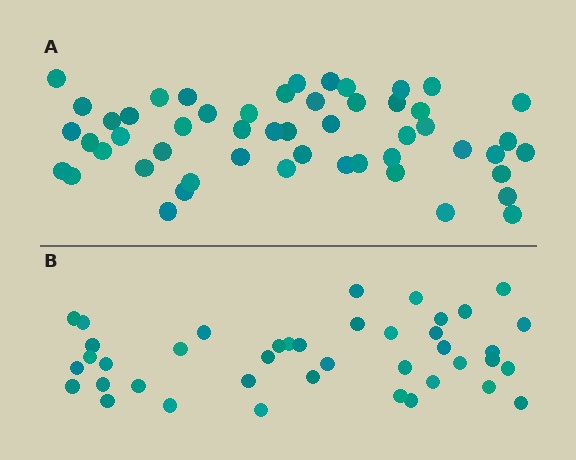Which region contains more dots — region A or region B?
Region A (the top region) has more dots.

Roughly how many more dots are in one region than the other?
Region A has roughly 12 or so more dots than region B.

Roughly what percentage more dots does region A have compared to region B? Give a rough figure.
About 25% more.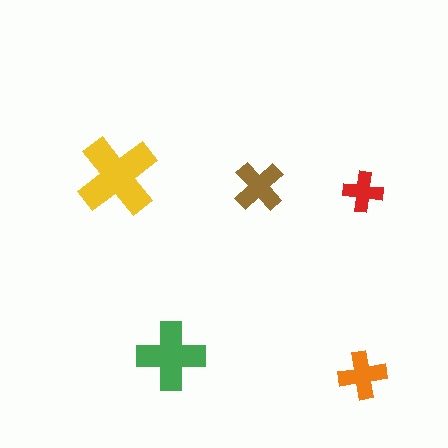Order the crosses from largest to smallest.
the yellow one, the green one, the brown one, the orange one, the red one.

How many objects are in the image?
There are 5 objects in the image.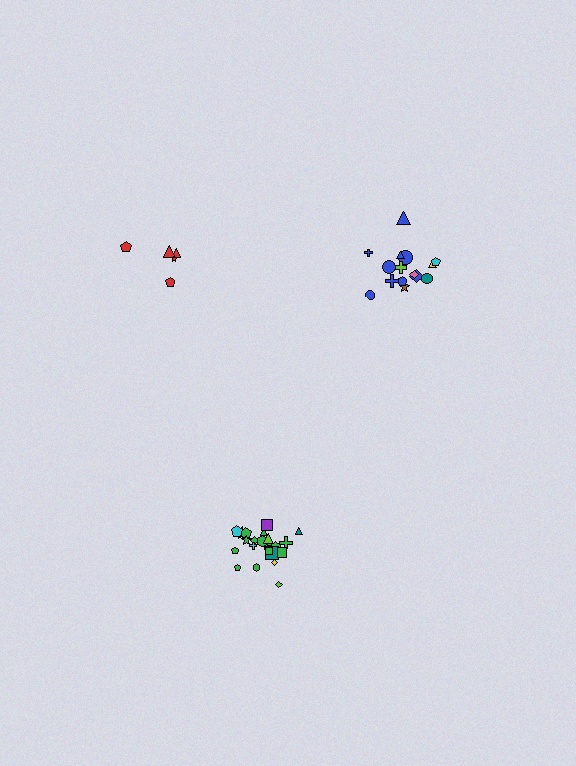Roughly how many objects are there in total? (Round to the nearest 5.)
Roughly 40 objects in total.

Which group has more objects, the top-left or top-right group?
The top-right group.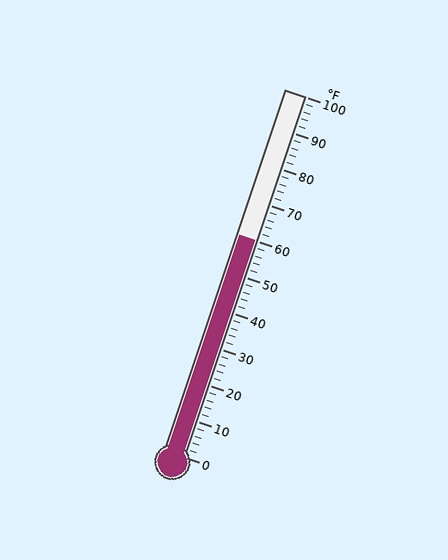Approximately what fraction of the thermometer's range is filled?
The thermometer is filled to approximately 60% of its range.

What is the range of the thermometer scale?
The thermometer scale ranges from 0°F to 100°F.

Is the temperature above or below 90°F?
The temperature is below 90°F.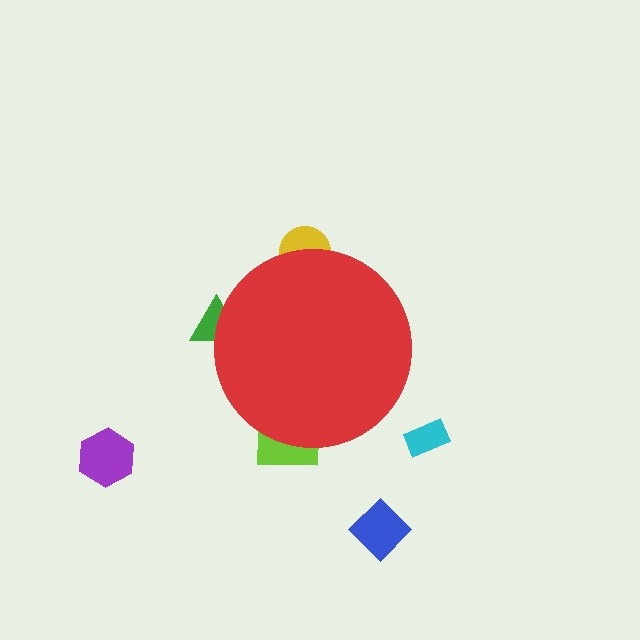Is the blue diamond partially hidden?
No, the blue diamond is fully visible.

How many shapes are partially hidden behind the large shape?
3 shapes are partially hidden.